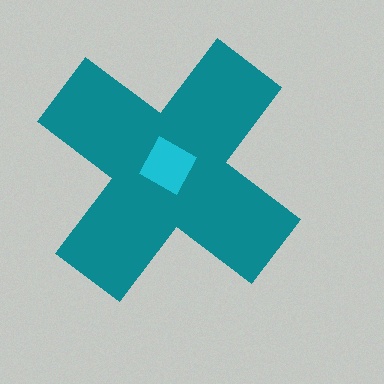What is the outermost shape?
The teal cross.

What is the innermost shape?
The cyan diamond.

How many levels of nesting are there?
2.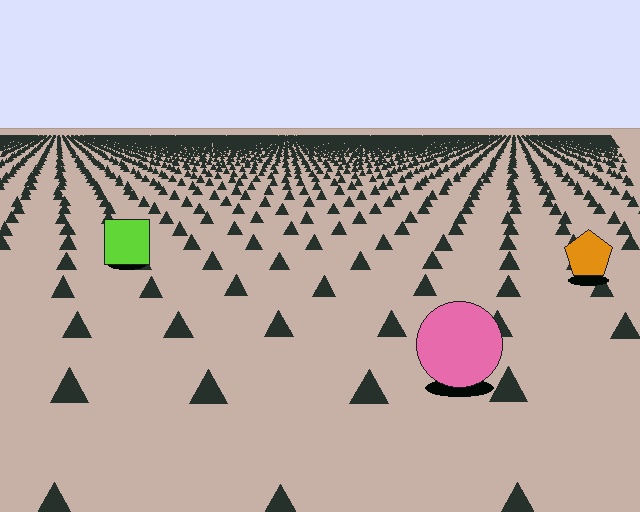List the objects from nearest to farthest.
From nearest to farthest: the pink circle, the orange pentagon, the lime square.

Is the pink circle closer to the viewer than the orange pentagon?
Yes. The pink circle is closer — you can tell from the texture gradient: the ground texture is coarser near it.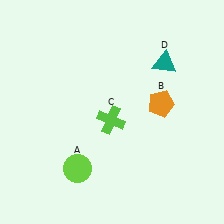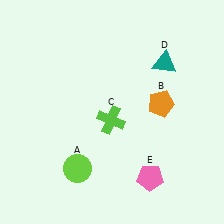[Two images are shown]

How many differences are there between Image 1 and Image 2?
There is 1 difference between the two images.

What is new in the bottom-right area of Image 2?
A pink pentagon (E) was added in the bottom-right area of Image 2.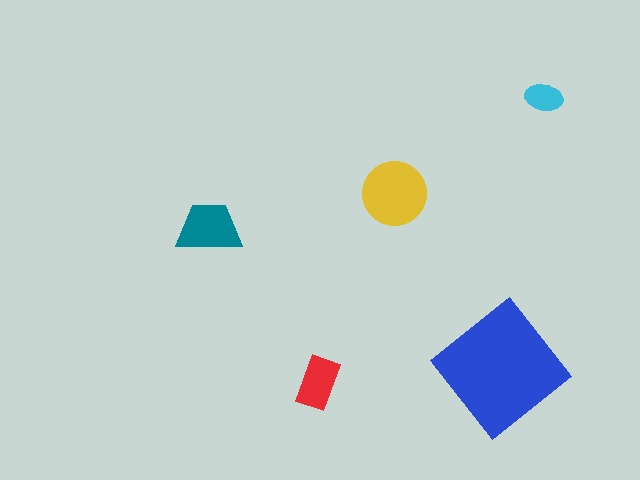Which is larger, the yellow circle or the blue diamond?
The blue diamond.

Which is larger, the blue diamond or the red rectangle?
The blue diamond.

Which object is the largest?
The blue diamond.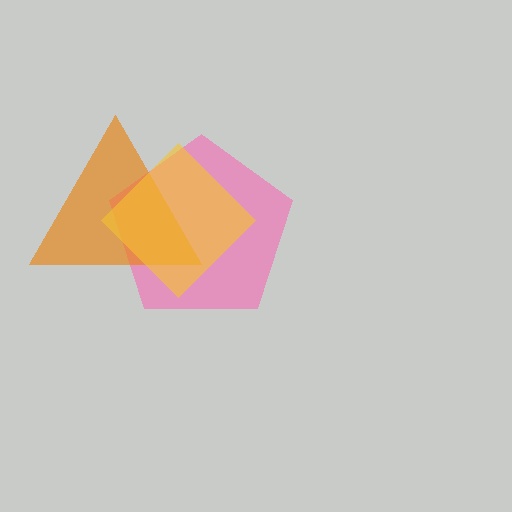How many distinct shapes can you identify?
There are 3 distinct shapes: a pink pentagon, an orange triangle, a yellow diamond.